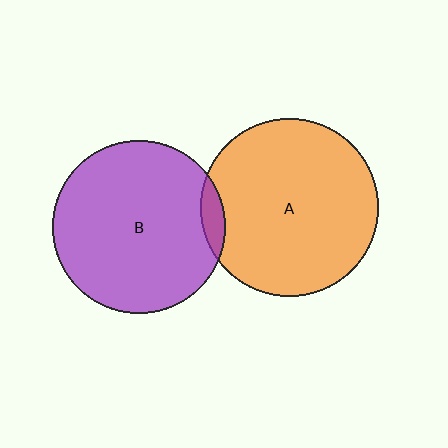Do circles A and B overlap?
Yes.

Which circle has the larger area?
Circle A (orange).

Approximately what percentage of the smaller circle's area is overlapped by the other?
Approximately 5%.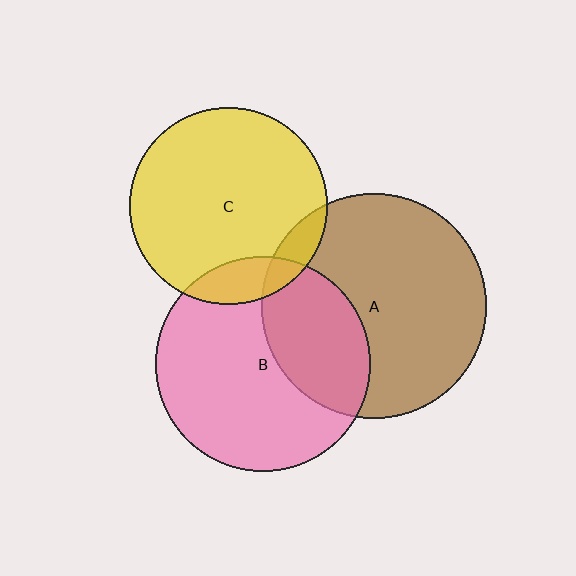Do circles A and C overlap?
Yes.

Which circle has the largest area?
Circle A (brown).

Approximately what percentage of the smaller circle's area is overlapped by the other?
Approximately 10%.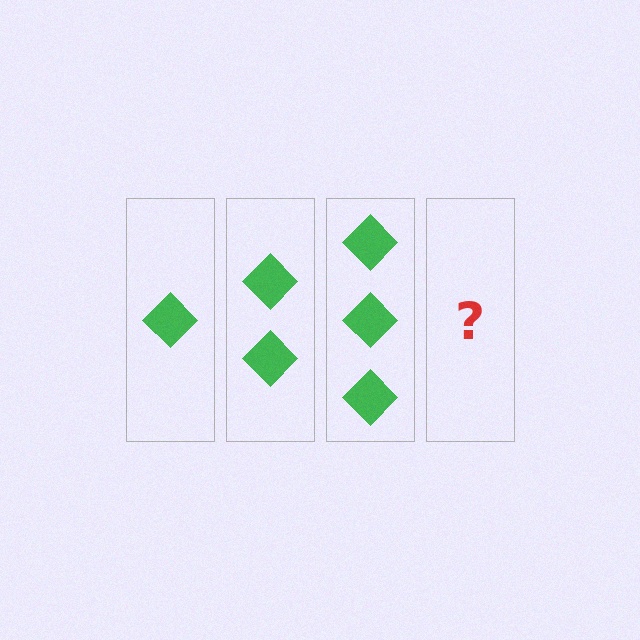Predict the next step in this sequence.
The next step is 4 diamonds.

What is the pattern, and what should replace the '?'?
The pattern is that each step adds one more diamond. The '?' should be 4 diamonds.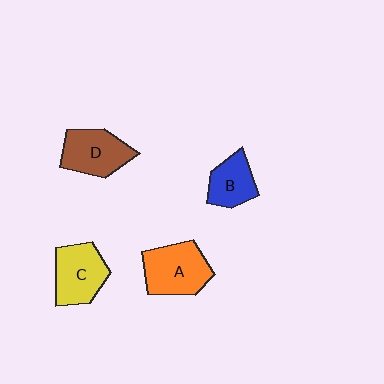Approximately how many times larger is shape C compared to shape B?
Approximately 1.3 times.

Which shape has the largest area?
Shape A (orange).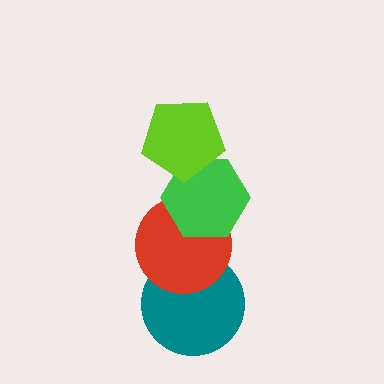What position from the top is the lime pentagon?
The lime pentagon is 1st from the top.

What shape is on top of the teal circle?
The red circle is on top of the teal circle.